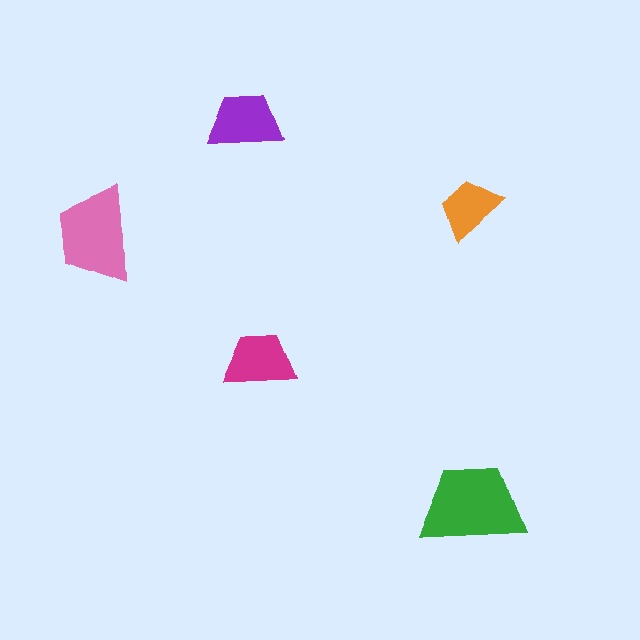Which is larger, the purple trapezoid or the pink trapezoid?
The pink one.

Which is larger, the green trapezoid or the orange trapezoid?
The green one.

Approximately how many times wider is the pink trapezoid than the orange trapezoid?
About 1.5 times wider.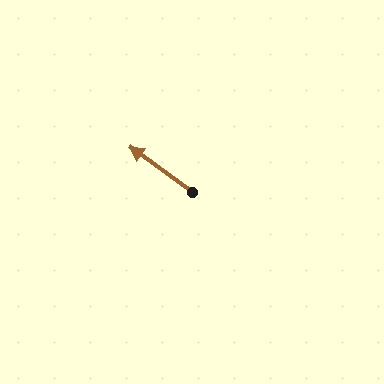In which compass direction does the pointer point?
Northwest.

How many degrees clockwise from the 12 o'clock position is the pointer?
Approximately 306 degrees.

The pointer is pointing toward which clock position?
Roughly 10 o'clock.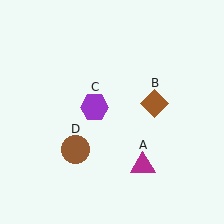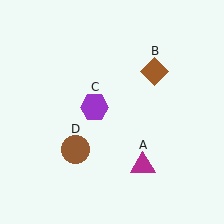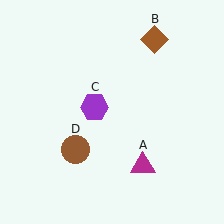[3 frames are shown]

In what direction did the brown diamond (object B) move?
The brown diamond (object B) moved up.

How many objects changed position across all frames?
1 object changed position: brown diamond (object B).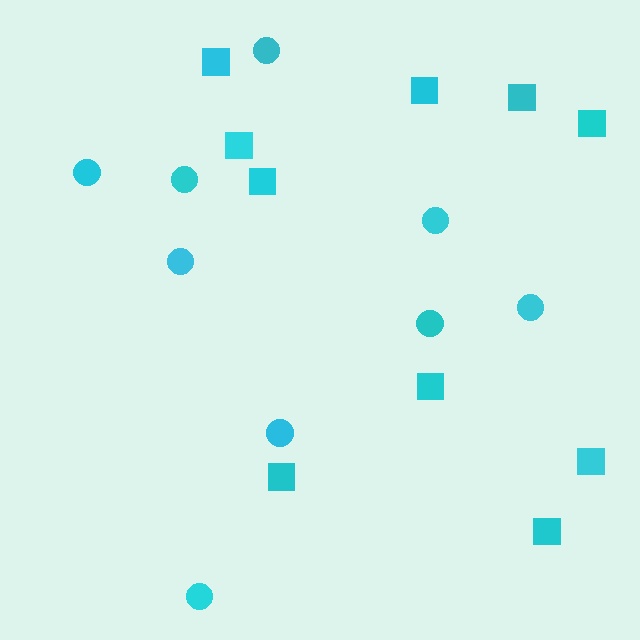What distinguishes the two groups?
There are 2 groups: one group of circles (9) and one group of squares (10).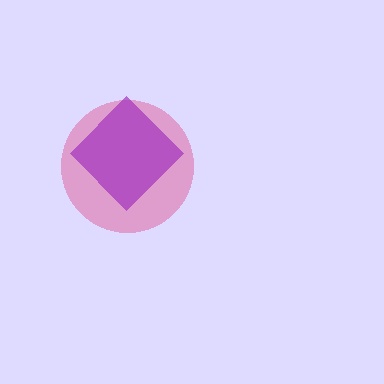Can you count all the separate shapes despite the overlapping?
Yes, there are 2 separate shapes.